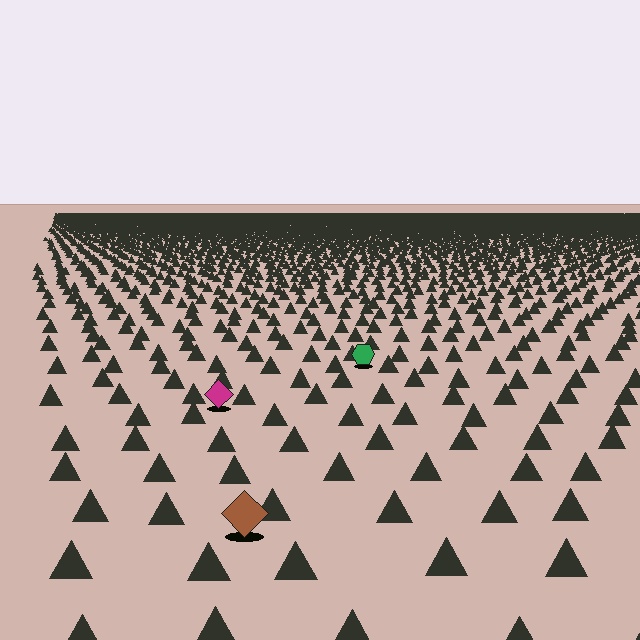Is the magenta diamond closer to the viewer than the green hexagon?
Yes. The magenta diamond is closer — you can tell from the texture gradient: the ground texture is coarser near it.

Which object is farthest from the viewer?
The green hexagon is farthest from the viewer. It appears smaller and the ground texture around it is denser.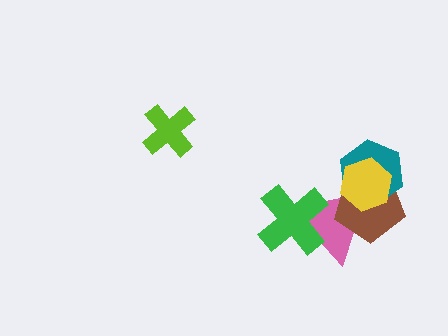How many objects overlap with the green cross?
1 object overlaps with the green cross.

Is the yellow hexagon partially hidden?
No, no other shape covers it.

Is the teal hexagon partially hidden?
Yes, it is partially covered by another shape.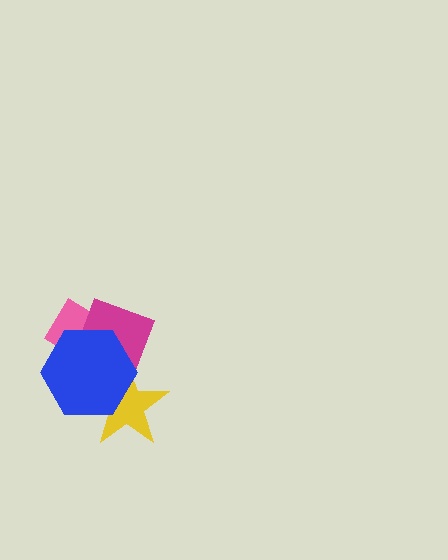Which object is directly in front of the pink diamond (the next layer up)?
The magenta diamond is directly in front of the pink diamond.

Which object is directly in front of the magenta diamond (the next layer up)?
The yellow star is directly in front of the magenta diamond.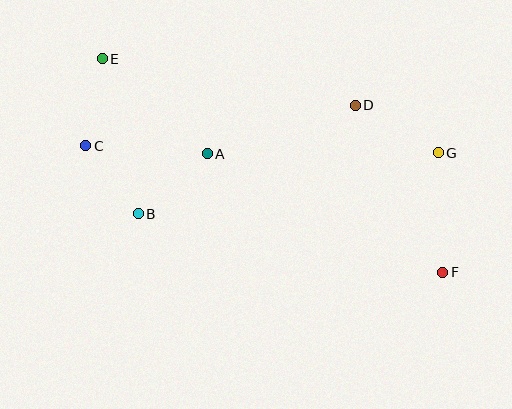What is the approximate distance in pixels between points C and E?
The distance between C and E is approximately 89 pixels.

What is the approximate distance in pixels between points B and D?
The distance between B and D is approximately 243 pixels.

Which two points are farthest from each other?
Points E and F are farthest from each other.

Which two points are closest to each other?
Points B and C are closest to each other.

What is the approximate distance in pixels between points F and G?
The distance between F and G is approximately 120 pixels.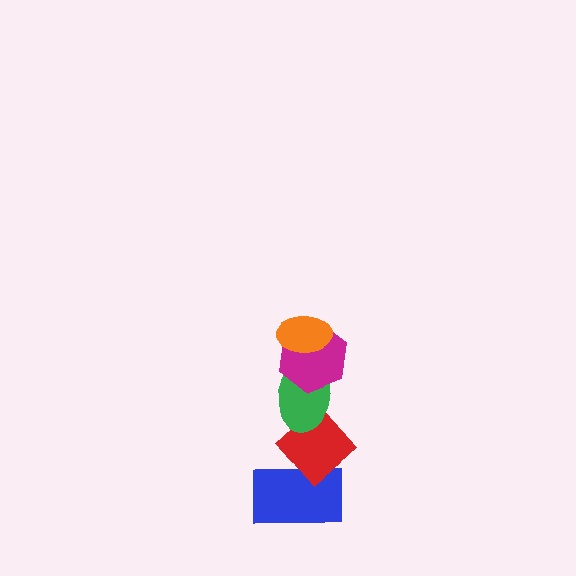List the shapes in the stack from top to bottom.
From top to bottom: the orange ellipse, the magenta hexagon, the green ellipse, the red diamond, the blue rectangle.